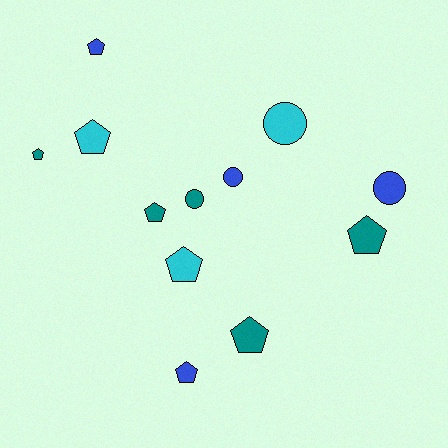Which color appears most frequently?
Teal, with 5 objects.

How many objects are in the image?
There are 12 objects.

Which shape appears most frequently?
Pentagon, with 8 objects.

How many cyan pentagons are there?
There are 2 cyan pentagons.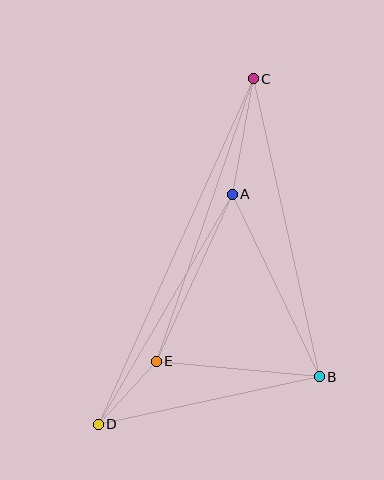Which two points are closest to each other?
Points D and E are closest to each other.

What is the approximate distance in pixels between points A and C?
The distance between A and C is approximately 118 pixels.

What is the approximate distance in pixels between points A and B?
The distance between A and B is approximately 202 pixels.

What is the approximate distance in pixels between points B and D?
The distance between B and D is approximately 226 pixels.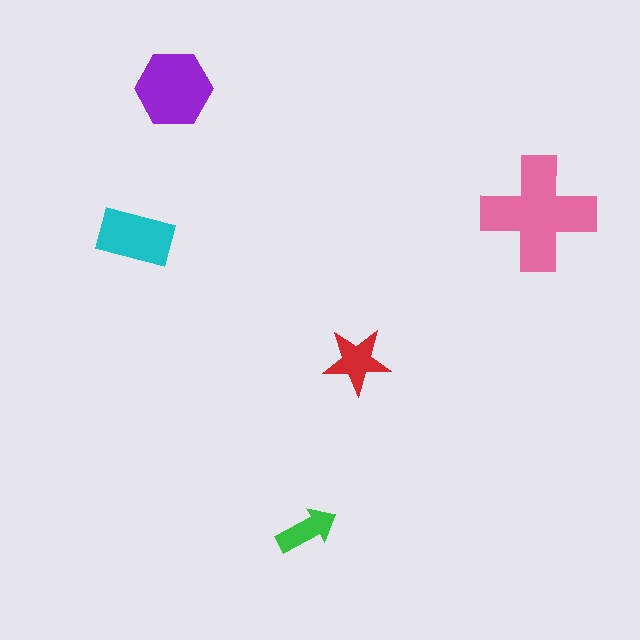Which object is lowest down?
The green arrow is bottommost.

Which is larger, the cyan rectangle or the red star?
The cyan rectangle.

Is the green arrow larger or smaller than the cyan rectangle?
Smaller.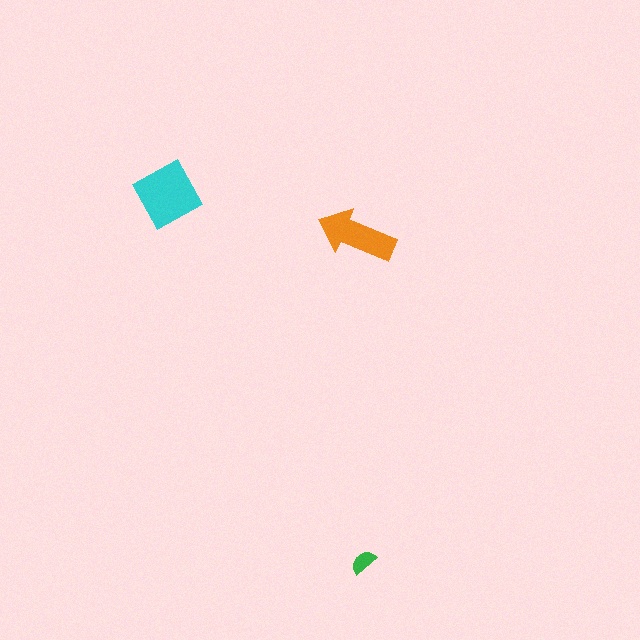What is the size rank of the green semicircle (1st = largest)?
3rd.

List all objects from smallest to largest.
The green semicircle, the orange arrow, the cyan diamond.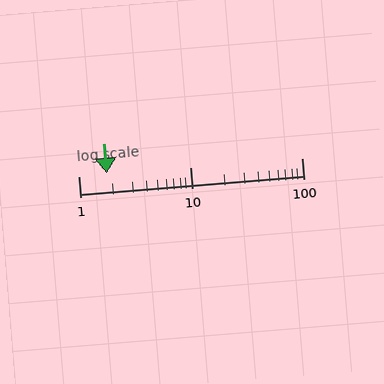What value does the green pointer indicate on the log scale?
The pointer indicates approximately 1.8.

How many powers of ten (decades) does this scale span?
The scale spans 2 decades, from 1 to 100.